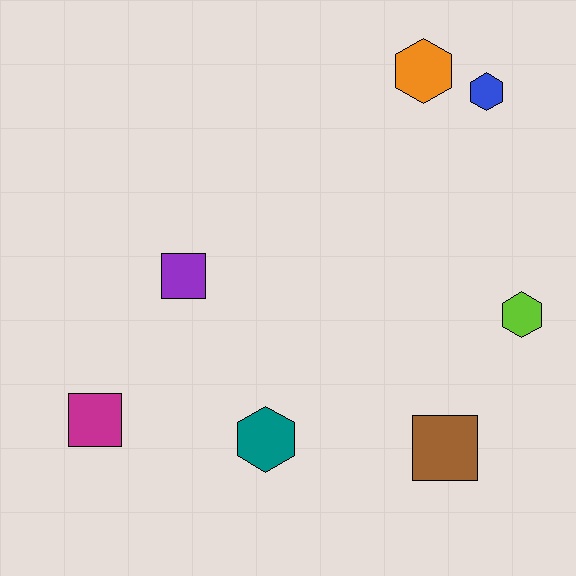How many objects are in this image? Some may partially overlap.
There are 7 objects.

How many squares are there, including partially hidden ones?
There are 3 squares.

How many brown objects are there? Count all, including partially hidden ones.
There is 1 brown object.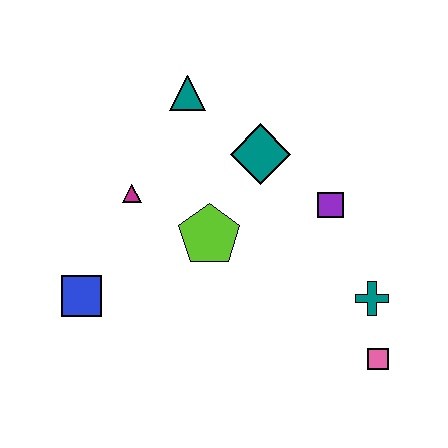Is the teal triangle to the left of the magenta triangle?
No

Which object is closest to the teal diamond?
The purple square is closest to the teal diamond.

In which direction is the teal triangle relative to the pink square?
The teal triangle is above the pink square.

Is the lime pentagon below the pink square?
No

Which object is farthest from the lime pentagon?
The pink square is farthest from the lime pentagon.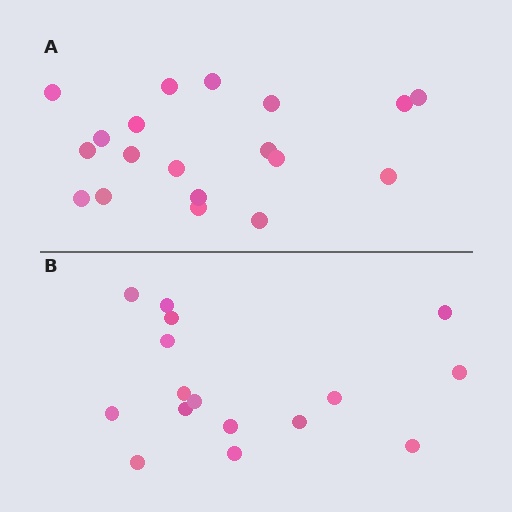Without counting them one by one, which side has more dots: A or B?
Region A (the top region) has more dots.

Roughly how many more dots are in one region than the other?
Region A has just a few more — roughly 2 or 3 more dots than region B.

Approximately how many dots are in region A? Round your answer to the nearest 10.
About 20 dots. (The exact count is 19, which rounds to 20.)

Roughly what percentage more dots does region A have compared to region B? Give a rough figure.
About 20% more.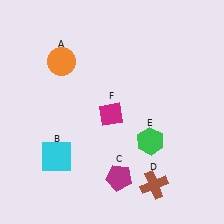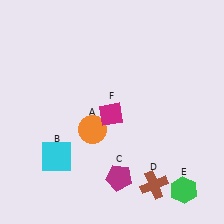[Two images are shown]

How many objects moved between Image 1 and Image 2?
2 objects moved between the two images.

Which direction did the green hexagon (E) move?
The green hexagon (E) moved down.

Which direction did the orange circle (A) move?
The orange circle (A) moved down.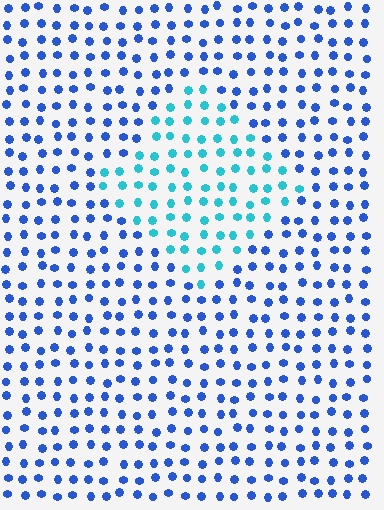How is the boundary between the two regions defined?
The boundary is defined purely by a slight shift in hue (about 39 degrees). Spacing, size, and orientation are identical on both sides.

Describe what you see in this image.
The image is filled with small blue elements in a uniform arrangement. A diamond-shaped region is visible where the elements are tinted to a slightly different hue, forming a subtle color boundary.